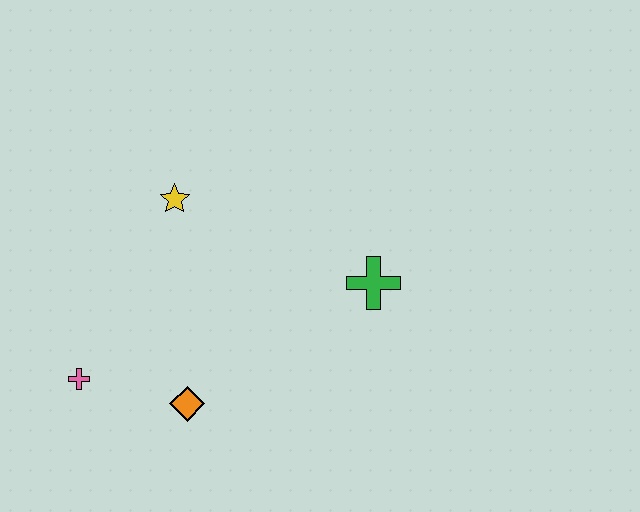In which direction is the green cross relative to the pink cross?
The green cross is to the right of the pink cross.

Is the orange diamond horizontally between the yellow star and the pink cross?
No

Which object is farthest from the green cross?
The pink cross is farthest from the green cross.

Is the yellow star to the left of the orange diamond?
Yes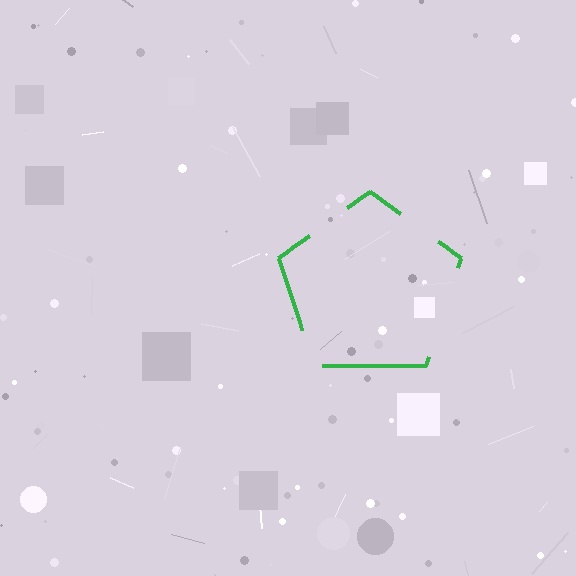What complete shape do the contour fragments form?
The contour fragments form a pentagon.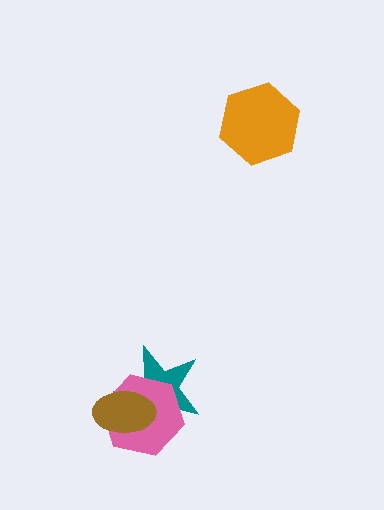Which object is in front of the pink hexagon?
The brown ellipse is in front of the pink hexagon.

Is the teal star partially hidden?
Yes, it is partially covered by another shape.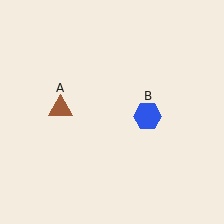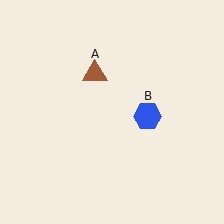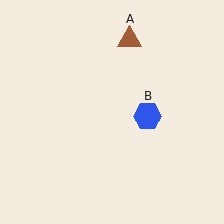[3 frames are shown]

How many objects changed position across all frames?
1 object changed position: brown triangle (object A).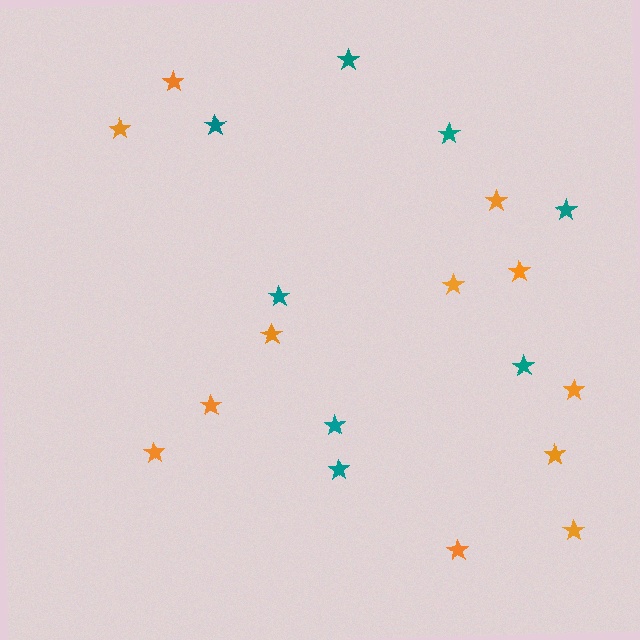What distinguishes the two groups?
There are 2 groups: one group of teal stars (8) and one group of orange stars (12).